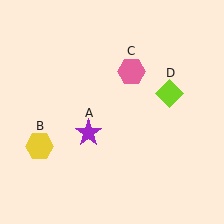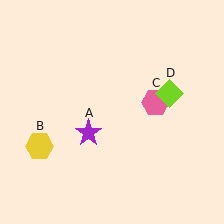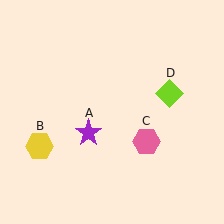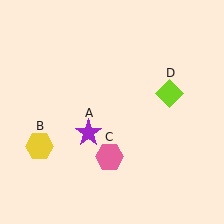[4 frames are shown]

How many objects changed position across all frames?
1 object changed position: pink hexagon (object C).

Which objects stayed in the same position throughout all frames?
Purple star (object A) and yellow hexagon (object B) and lime diamond (object D) remained stationary.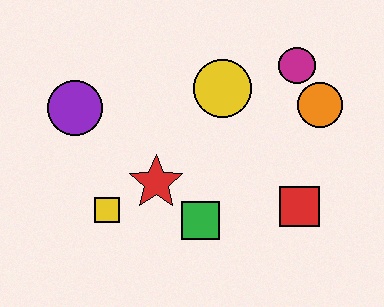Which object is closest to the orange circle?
The magenta circle is closest to the orange circle.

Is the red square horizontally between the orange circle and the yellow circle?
Yes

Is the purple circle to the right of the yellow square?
No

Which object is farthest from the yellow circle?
The yellow square is farthest from the yellow circle.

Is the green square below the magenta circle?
Yes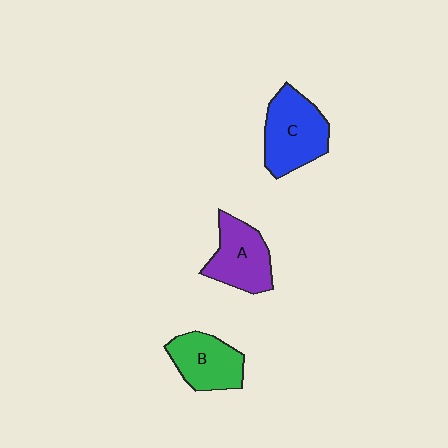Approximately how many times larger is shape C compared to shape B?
Approximately 1.3 times.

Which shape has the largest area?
Shape C (blue).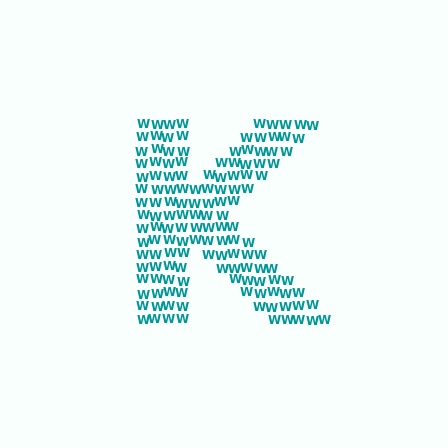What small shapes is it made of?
It is made of small letter W's.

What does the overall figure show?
The overall figure shows the letter K.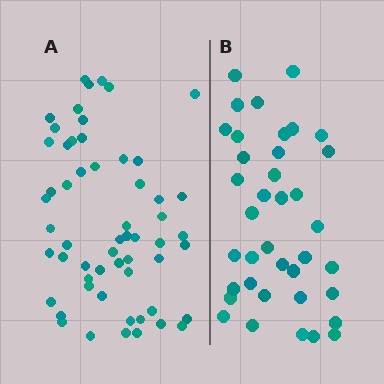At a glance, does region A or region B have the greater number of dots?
Region A (the left region) has more dots.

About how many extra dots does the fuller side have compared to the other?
Region A has approximately 20 more dots than region B.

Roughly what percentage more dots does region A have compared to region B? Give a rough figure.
About 50% more.